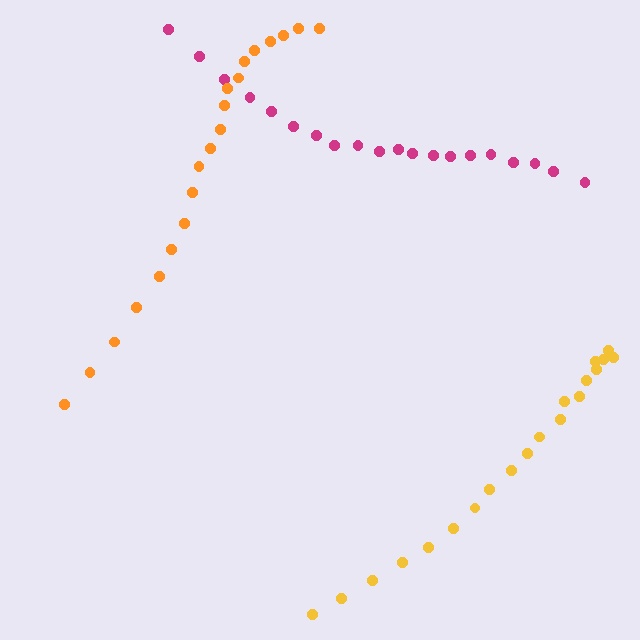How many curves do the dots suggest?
There are 3 distinct paths.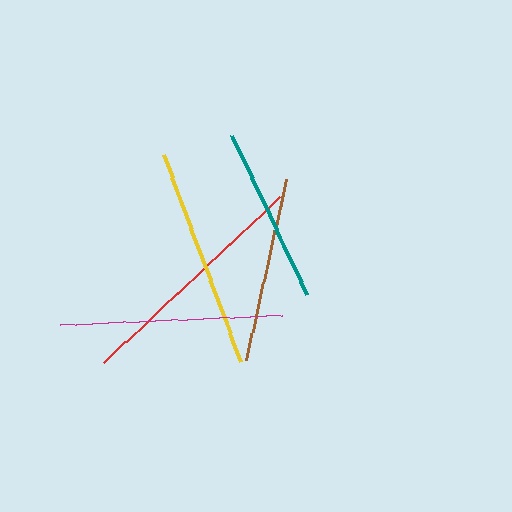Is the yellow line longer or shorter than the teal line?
The yellow line is longer than the teal line.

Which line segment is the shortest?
The teal line is the shortest at approximately 175 pixels.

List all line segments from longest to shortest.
From longest to shortest: red, magenta, yellow, brown, teal.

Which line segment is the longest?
The red line is the longest at approximately 242 pixels.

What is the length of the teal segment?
The teal segment is approximately 175 pixels long.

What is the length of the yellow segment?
The yellow segment is approximately 220 pixels long.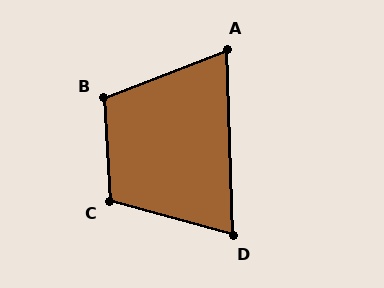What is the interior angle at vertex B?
Approximately 107 degrees (obtuse).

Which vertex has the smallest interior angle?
A, at approximately 71 degrees.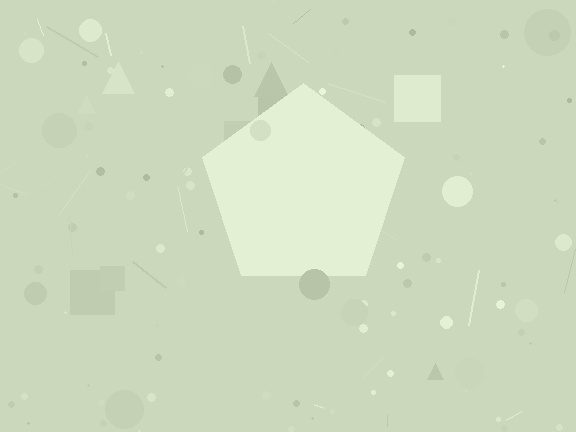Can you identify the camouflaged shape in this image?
The camouflaged shape is a pentagon.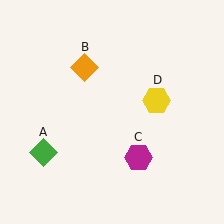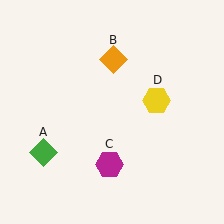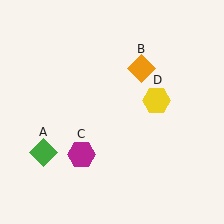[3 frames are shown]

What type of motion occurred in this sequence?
The orange diamond (object B), magenta hexagon (object C) rotated clockwise around the center of the scene.